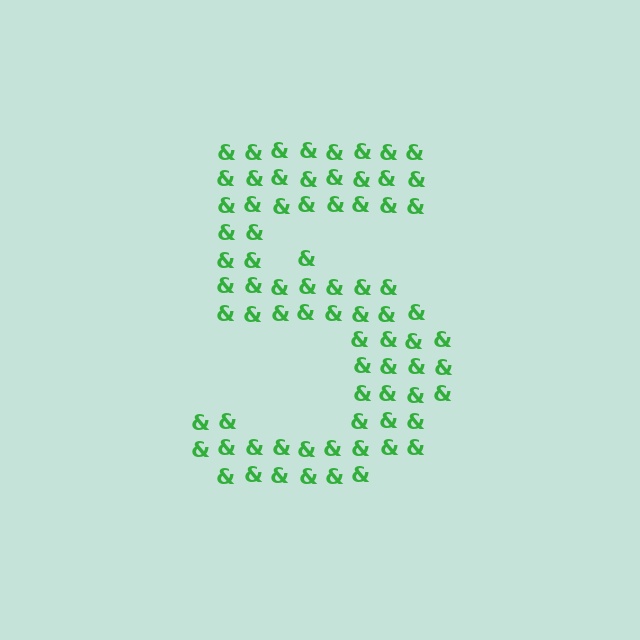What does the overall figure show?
The overall figure shows the digit 5.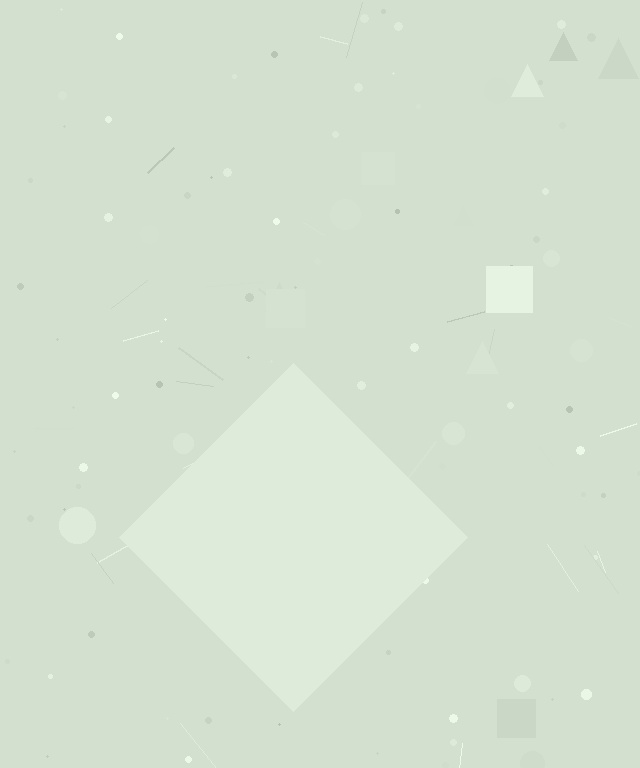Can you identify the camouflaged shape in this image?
The camouflaged shape is a diamond.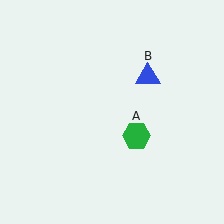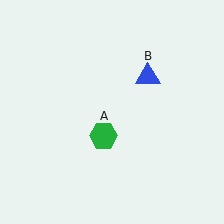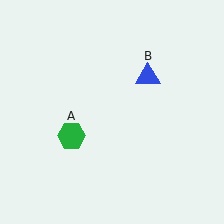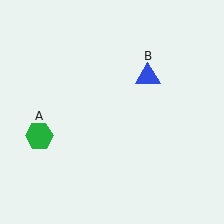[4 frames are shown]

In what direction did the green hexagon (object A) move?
The green hexagon (object A) moved left.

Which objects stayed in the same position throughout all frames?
Blue triangle (object B) remained stationary.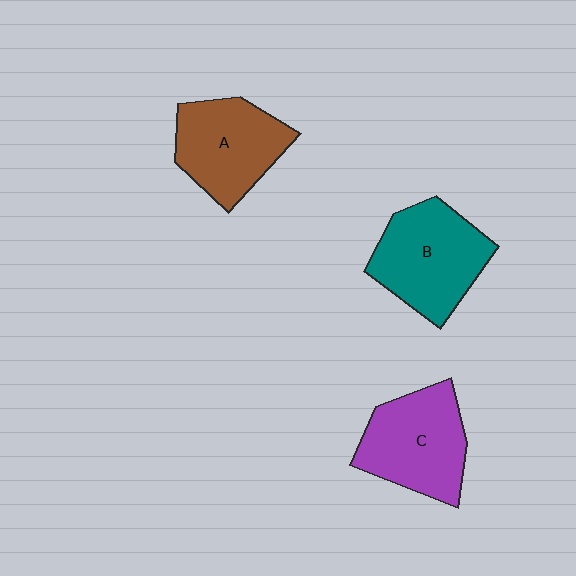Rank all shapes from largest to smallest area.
From largest to smallest: B (teal), C (purple), A (brown).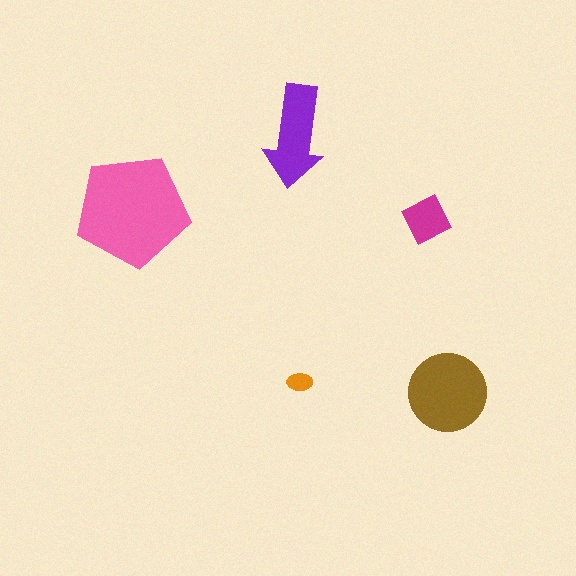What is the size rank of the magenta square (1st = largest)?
4th.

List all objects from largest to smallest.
The pink pentagon, the brown circle, the purple arrow, the magenta square, the orange ellipse.